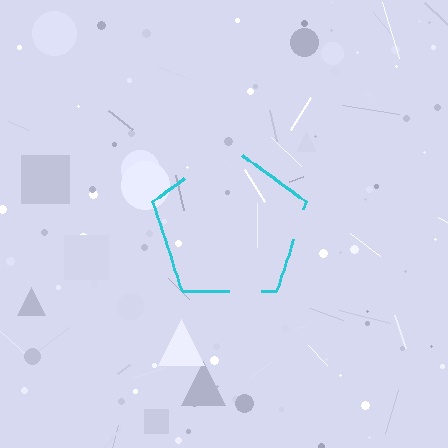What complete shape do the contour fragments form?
The contour fragments form a pentagon.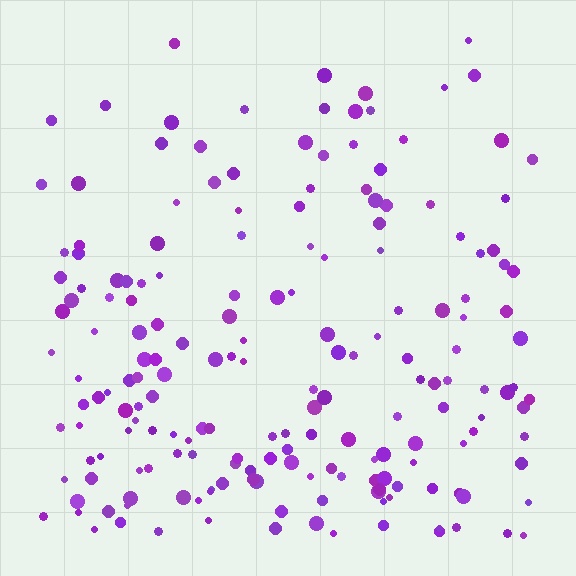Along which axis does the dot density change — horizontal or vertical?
Vertical.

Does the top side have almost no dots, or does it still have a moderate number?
Still a moderate number, just noticeably fewer than the bottom.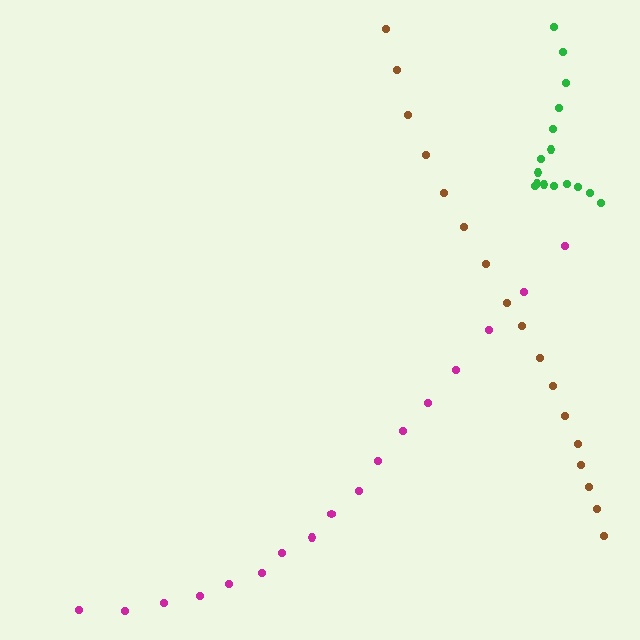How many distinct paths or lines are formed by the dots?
There are 3 distinct paths.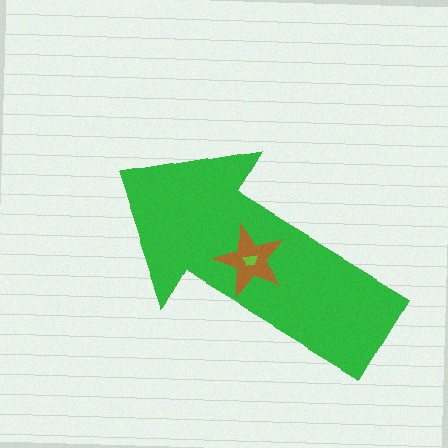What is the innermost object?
The lime trapezoid.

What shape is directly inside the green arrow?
The brown star.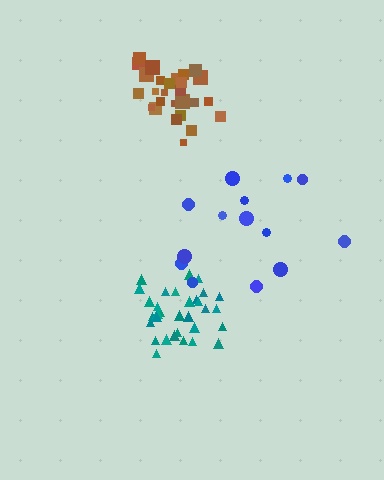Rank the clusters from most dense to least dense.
teal, brown, blue.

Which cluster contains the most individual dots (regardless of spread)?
Teal (32).